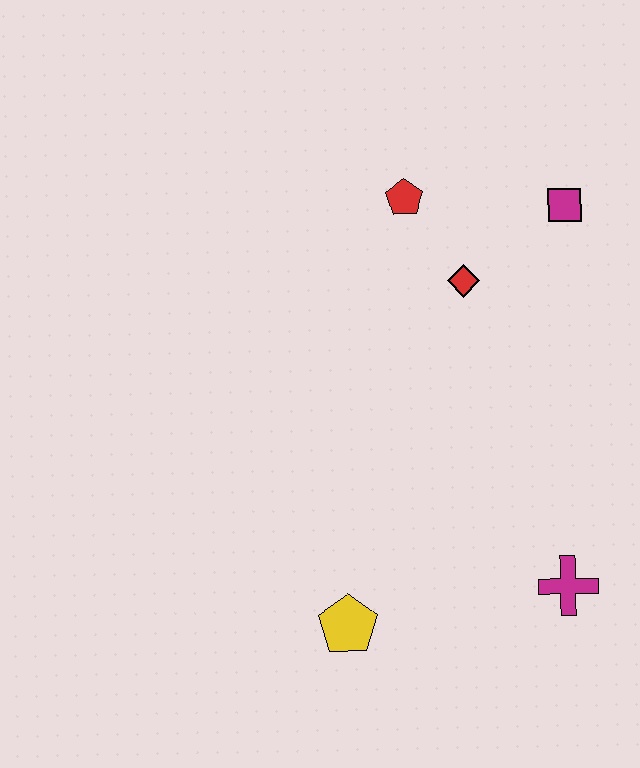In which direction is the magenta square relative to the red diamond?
The magenta square is to the right of the red diamond.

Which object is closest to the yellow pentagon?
The magenta cross is closest to the yellow pentagon.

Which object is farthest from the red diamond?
The yellow pentagon is farthest from the red diamond.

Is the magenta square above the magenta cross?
Yes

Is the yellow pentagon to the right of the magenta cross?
No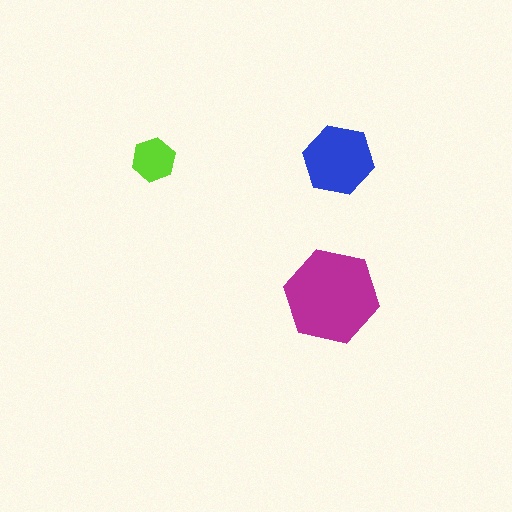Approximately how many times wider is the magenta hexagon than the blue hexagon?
About 1.5 times wider.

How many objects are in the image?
There are 3 objects in the image.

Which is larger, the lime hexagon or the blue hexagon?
The blue one.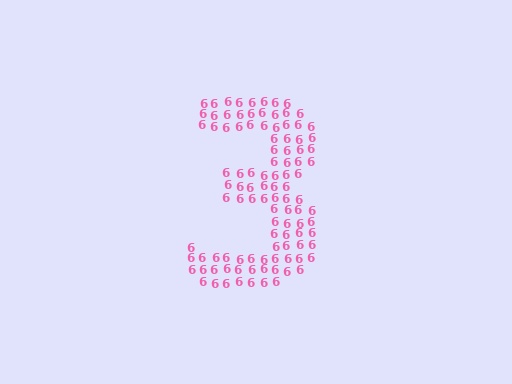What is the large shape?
The large shape is the digit 3.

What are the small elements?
The small elements are digit 6's.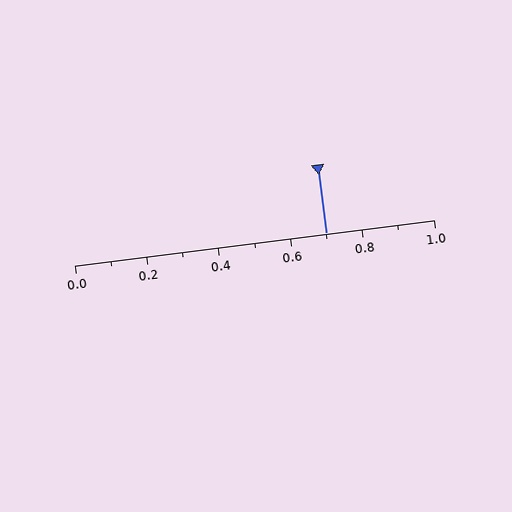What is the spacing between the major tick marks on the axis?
The major ticks are spaced 0.2 apart.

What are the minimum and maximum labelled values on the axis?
The axis runs from 0.0 to 1.0.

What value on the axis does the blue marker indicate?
The marker indicates approximately 0.7.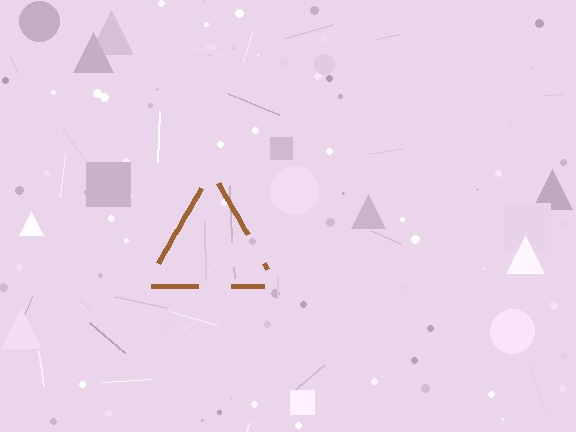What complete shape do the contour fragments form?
The contour fragments form a triangle.